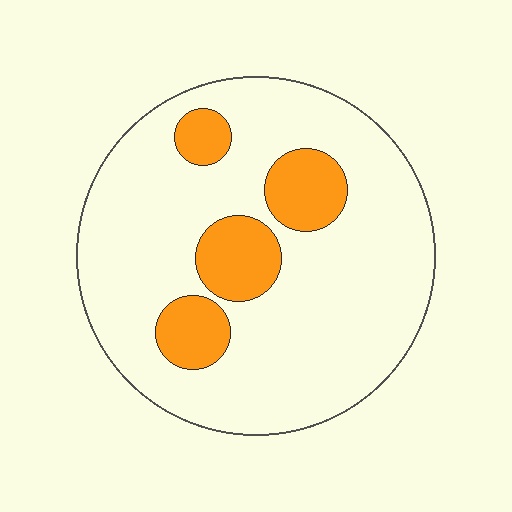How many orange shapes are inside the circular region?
4.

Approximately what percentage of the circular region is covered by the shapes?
Approximately 20%.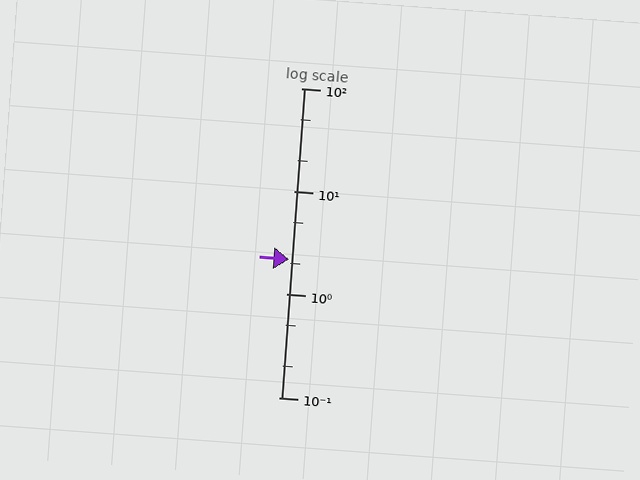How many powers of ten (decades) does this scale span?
The scale spans 3 decades, from 0.1 to 100.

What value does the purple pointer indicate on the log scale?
The pointer indicates approximately 2.2.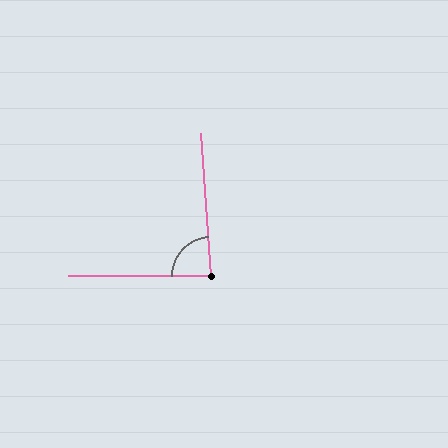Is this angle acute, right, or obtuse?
It is approximately a right angle.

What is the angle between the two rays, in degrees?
Approximately 86 degrees.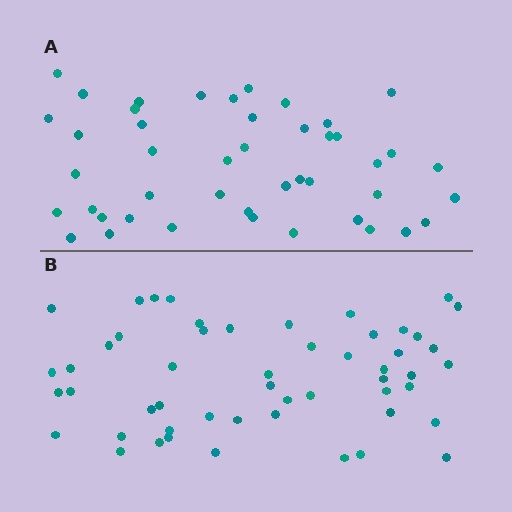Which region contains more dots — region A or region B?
Region B (the bottom region) has more dots.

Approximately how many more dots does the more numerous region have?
Region B has roughly 8 or so more dots than region A.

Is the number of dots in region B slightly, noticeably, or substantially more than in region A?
Region B has only slightly more — the two regions are fairly close. The ratio is roughly 1.2 to 1.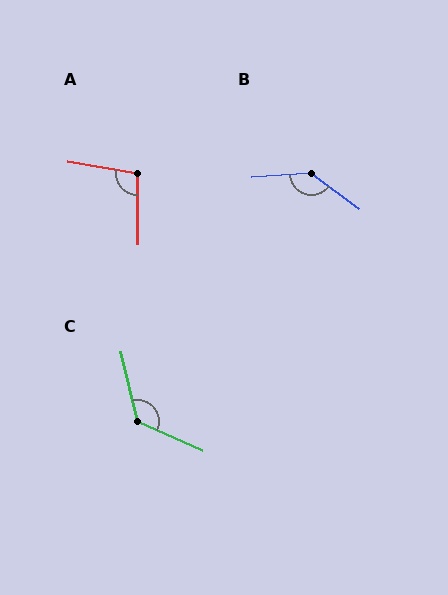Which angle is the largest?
B, at approximately 141 degrees.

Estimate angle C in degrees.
Approximately 128 degrees.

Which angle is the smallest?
A, at approximately 101 degrees.